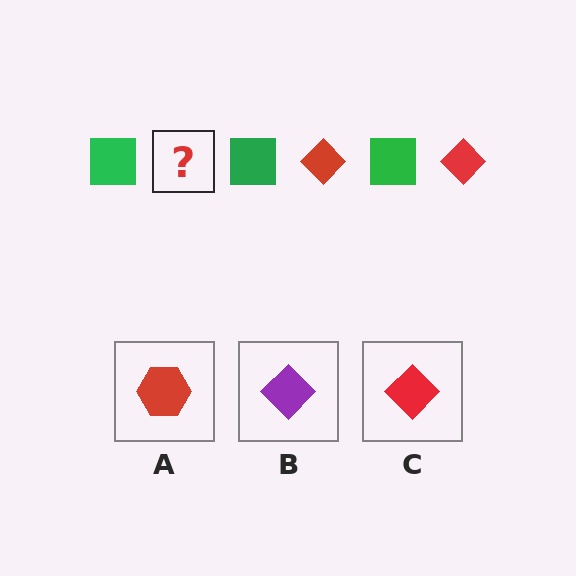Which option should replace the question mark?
Option C.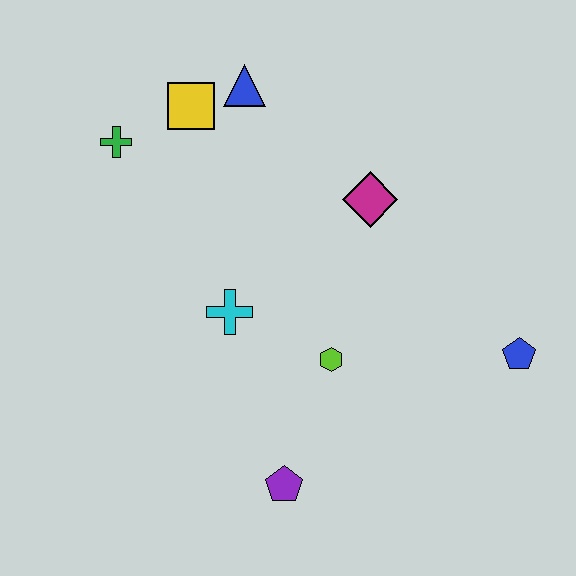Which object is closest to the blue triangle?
The yellow square is closest to the blue triangle.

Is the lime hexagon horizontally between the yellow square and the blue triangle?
No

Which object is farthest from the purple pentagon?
The blue triangle is farthest from the purple pentagon.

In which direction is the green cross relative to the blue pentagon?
The green cross is to the left of the blue pentagon.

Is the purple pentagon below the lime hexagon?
Yes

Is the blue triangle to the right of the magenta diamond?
No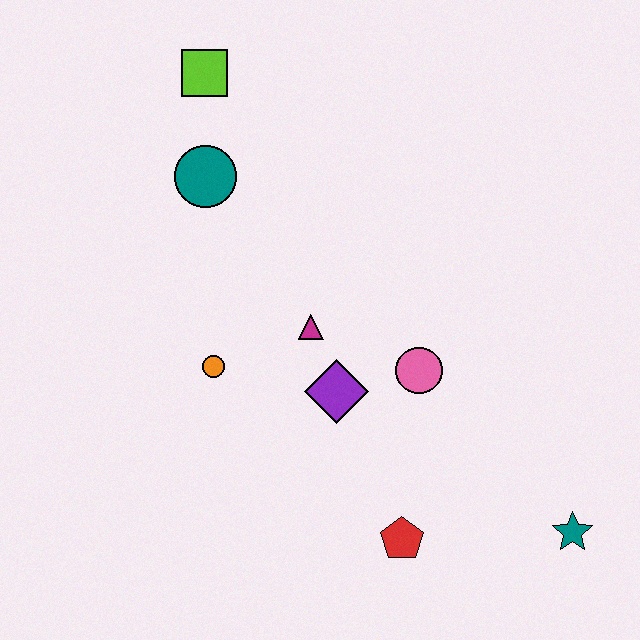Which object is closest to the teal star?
The red pentagon is closest to the teal star.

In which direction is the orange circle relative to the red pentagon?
The orange circle is to the left of the red pentagon.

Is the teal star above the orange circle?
No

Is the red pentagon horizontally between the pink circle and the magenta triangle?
Yes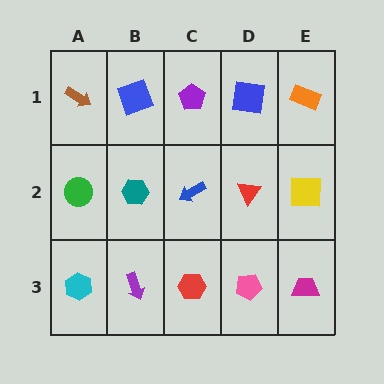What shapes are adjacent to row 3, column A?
A green circle (row 2, column A), a purple arrow (row 3, column B).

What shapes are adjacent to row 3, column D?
A red triangle (row 2, column D), a red hexagon (row 3, column C), a magenta trapezoid (row 3, column E).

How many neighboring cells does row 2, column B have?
4.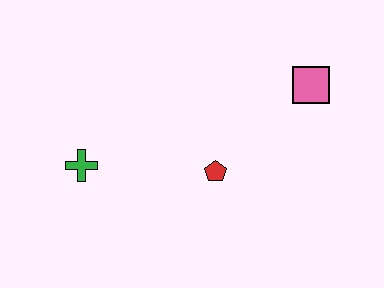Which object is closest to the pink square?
The red pentagon is closest to the pink square.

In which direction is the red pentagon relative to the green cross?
The red pentagon is to the right of the green cross.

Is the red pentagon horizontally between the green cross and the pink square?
Yes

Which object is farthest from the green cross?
The pink square is farthest from the green cross.